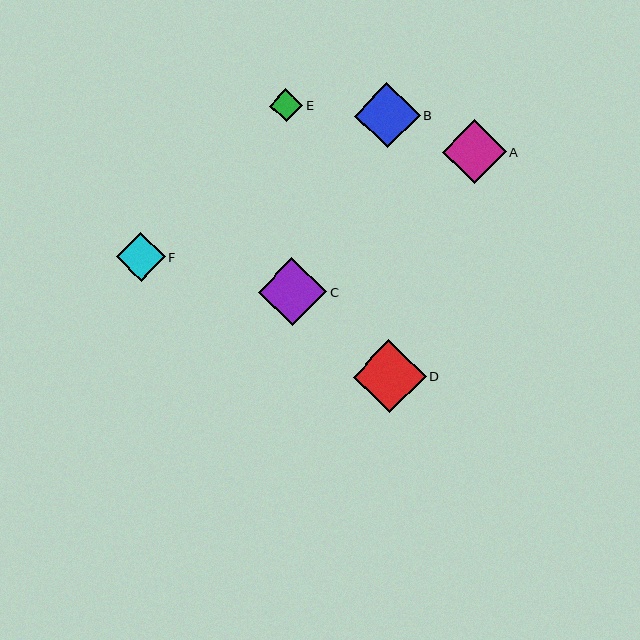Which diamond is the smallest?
Diamond E is the smallest with a size of approximately 33 pixels.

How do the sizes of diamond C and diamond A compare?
Diamond C and diamond A are approximately the same size.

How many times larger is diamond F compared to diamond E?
Diamond F is approximately 1.5 times the size of diamond E.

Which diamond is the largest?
Diamond D is the largest with a size of approximately 73 pixels.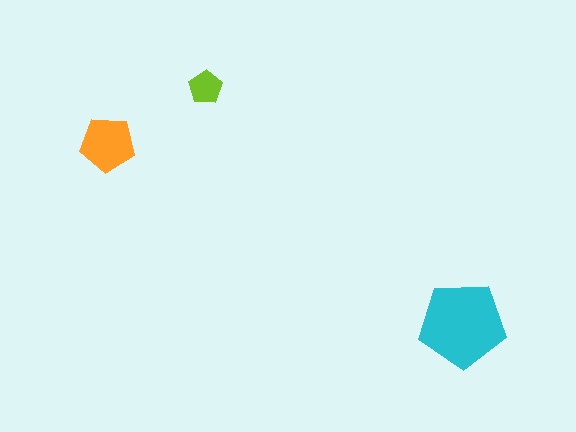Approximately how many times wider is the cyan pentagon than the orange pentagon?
About 1.5 times wider.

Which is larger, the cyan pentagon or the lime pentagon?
The cyan one.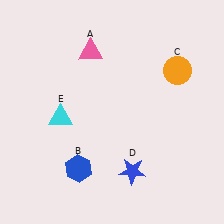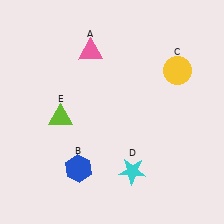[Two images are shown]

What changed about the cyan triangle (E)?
In Image 1, E is cyan. In Image 2, it changed to lime.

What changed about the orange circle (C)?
In Image 1, C is orange. In Image 2, it changed to yellow.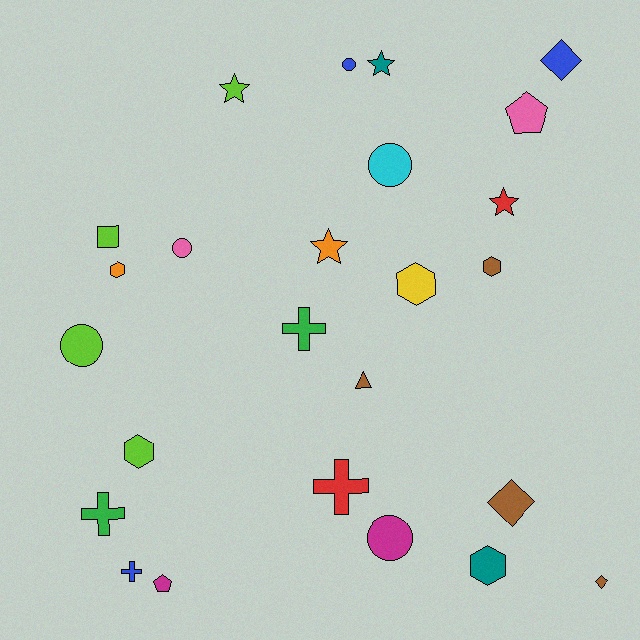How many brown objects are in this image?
There are 4 brown objects.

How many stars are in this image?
There are 4 stars.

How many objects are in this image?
There are 25 objects.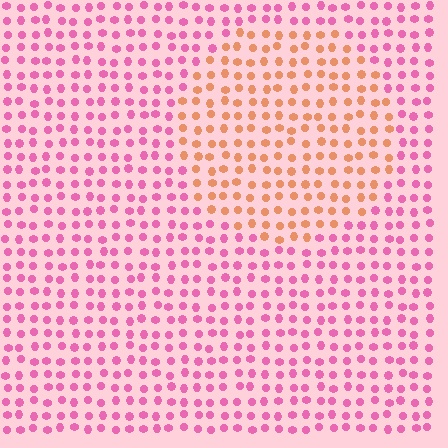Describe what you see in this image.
The image is filled with small pink elements in a uniform arrangement. A circle-shaped region is visible where the elements are tinted to a slightly different hue, forming a subtle color boundary.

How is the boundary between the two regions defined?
The boundary is defined purely by a slight shift in hue (about 55 degrees). Spacing, size, and orientation are identical on both sides.